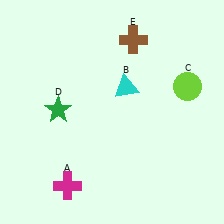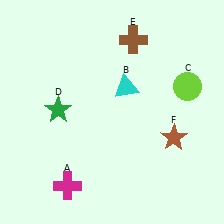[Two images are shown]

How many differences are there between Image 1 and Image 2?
There is 1 difference between the two images.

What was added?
A brown star (F) was added in Image 2.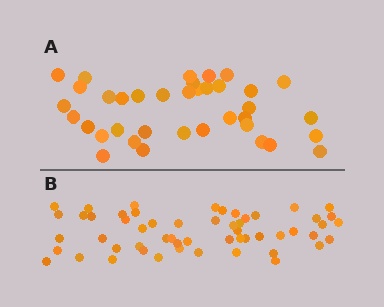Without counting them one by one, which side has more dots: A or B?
Region B (the bottom region) has more dots.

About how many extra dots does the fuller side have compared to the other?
Region B has approximately 20 more dots than region A.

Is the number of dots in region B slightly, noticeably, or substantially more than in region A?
Region B has substantially more. The ratio is roughly 1.5 to 1.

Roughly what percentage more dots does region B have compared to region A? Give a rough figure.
About 50% more.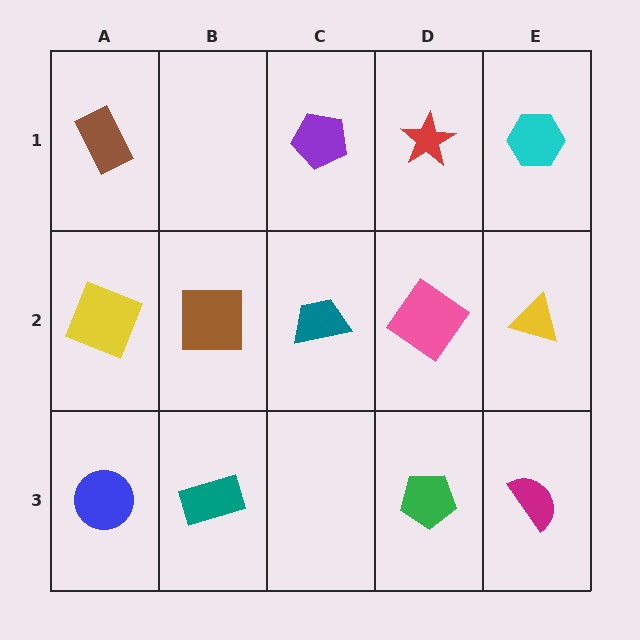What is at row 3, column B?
A teal rectangle.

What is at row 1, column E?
A cyan hexagon.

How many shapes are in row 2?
5 shapes.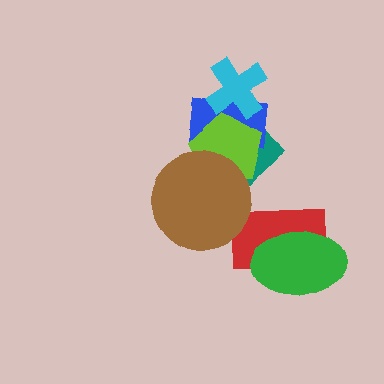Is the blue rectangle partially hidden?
Yes, it is partially covered by another shape.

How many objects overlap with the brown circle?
2 objects overlap with the brown circle.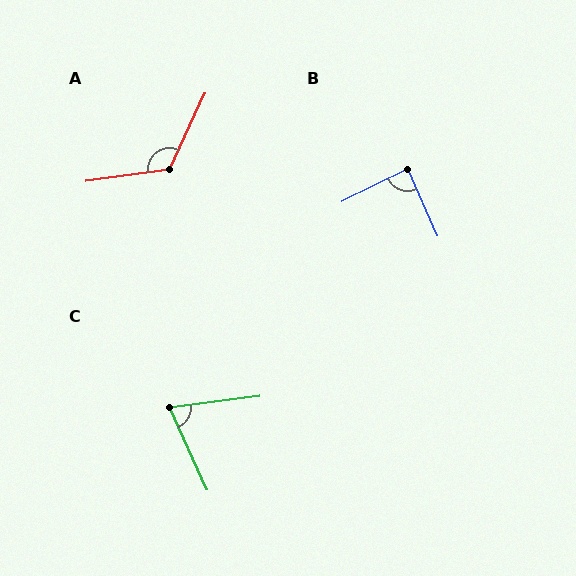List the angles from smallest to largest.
C (73°), B (88°), A (123°).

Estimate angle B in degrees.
Approximately 88 degrees.